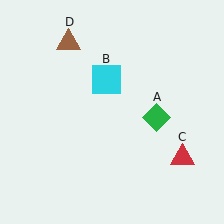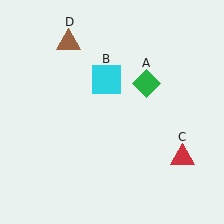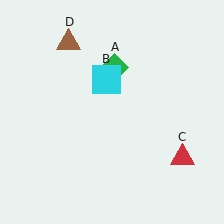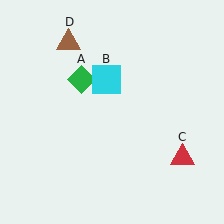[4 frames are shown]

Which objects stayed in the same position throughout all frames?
Cyan square (object B) and red triangle (object C) and brown triangle (object D) remained stationary.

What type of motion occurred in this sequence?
The green diamond (object A) rotated counterclockwise around the center of the scene.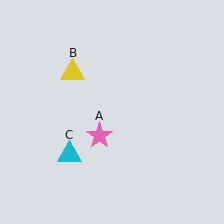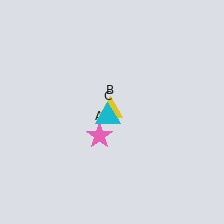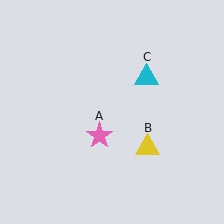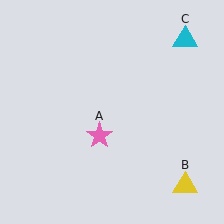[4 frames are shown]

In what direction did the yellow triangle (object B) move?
The yellow triangle (object B) moved down and to the right.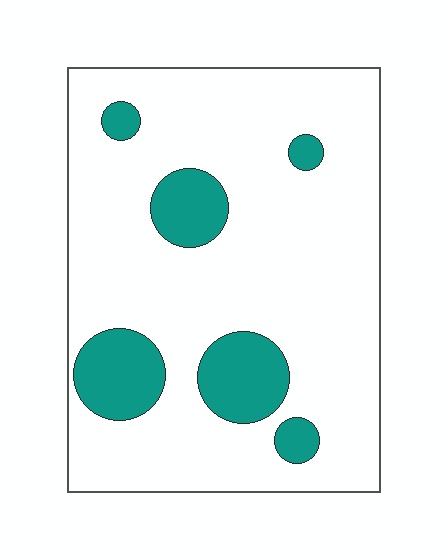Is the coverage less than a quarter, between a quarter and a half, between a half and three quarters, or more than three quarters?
Less than a quarter.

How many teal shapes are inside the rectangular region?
6.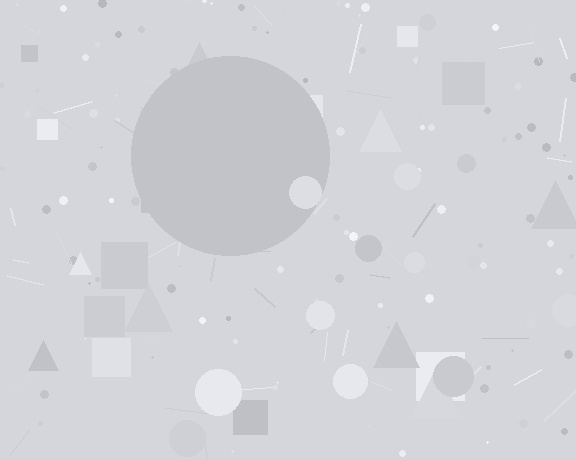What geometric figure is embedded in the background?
A circle is embedded in the background.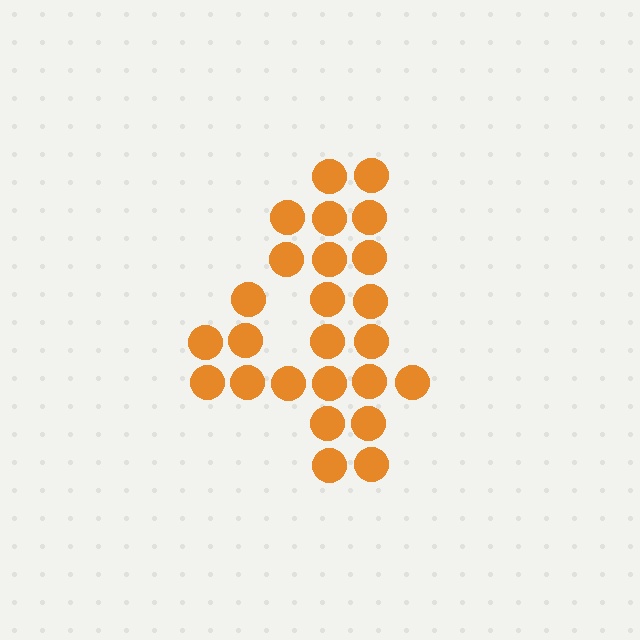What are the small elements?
The small elements are circles.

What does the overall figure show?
The overall figure shows the digit 4.